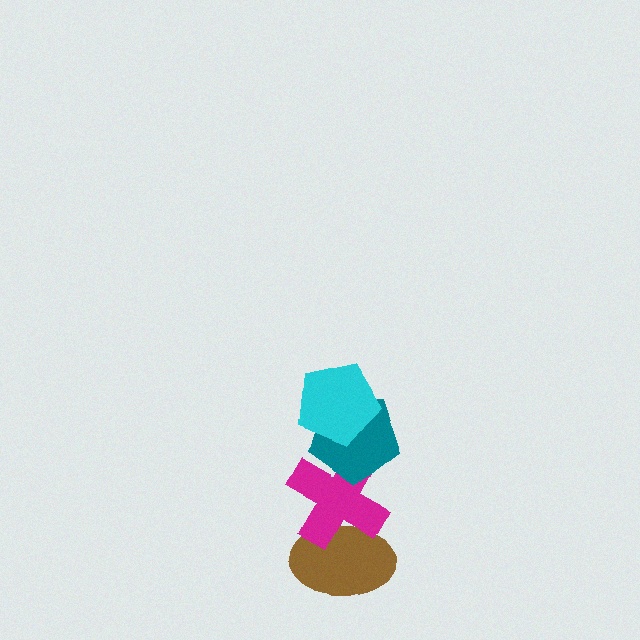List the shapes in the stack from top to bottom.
From top to bottom: the cyan pentagon, the teal pentagon, the magenta cross, the brown ellipse.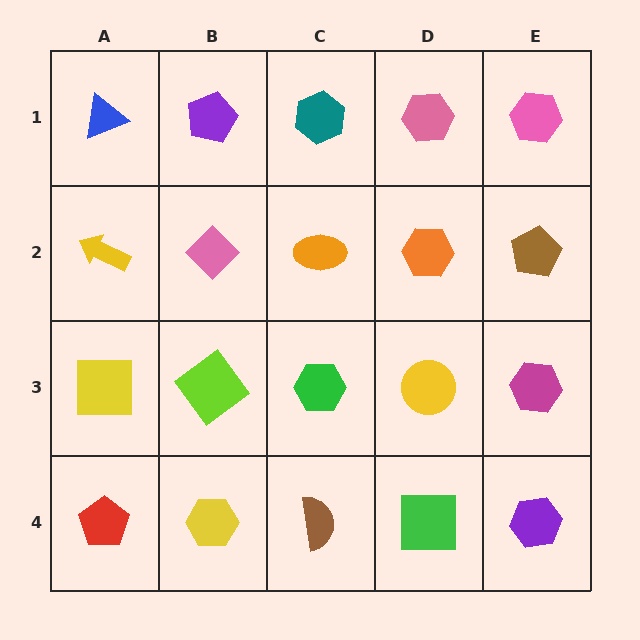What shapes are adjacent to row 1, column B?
A pink diamond (row 2, column B), a blue triangle (row 1, column A), a teal hexagon (row 1, column C).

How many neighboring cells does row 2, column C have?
4.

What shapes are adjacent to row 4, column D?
A yellow circle (row 3, column D), a brown semicircle (row 4, column C), a purple hexagon (row 4, column E).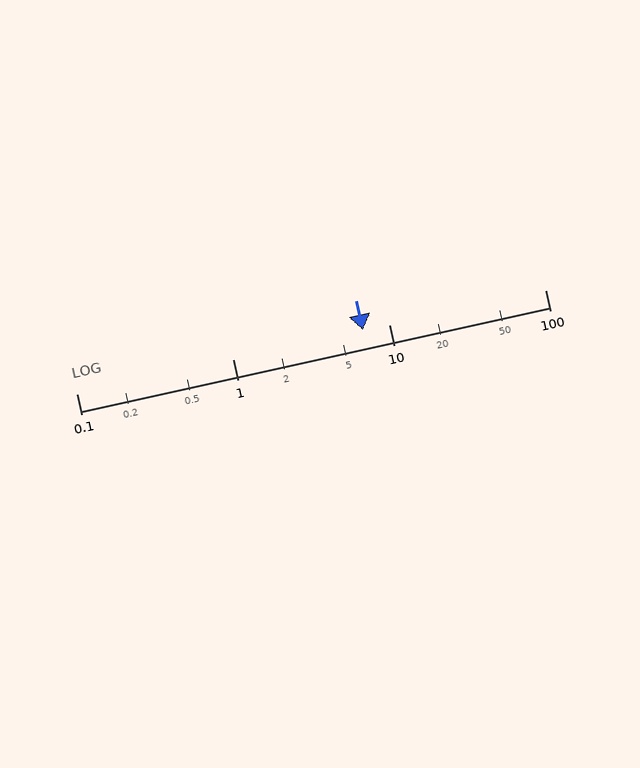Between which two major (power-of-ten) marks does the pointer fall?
The pointer is between 1 and 10.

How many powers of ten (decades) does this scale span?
The scale spans 3 decades, from 0.1 to 100.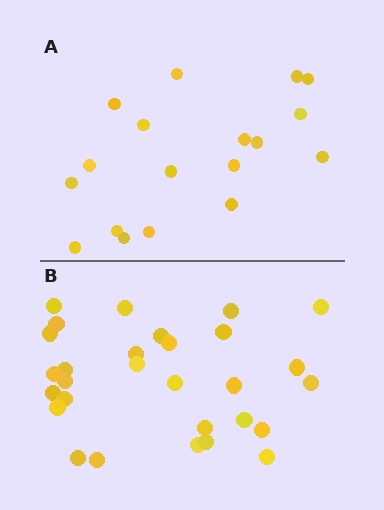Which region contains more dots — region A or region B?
Region B (the bottom region) has more dots.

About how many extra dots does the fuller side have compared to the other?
Region B has roughly 12 or so more dots than region A.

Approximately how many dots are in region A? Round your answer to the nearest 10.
About 20 dots. (The exact count is 18, which rounds to 20.)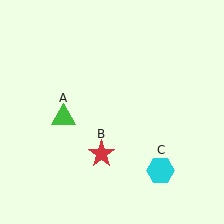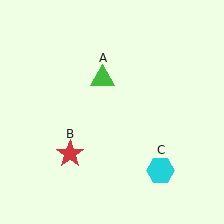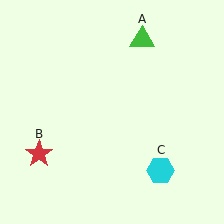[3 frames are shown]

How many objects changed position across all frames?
2 objects changed position: green triangle (object A), red star (object B).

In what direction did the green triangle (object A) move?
The green triangle (object A) moved up and to the right.